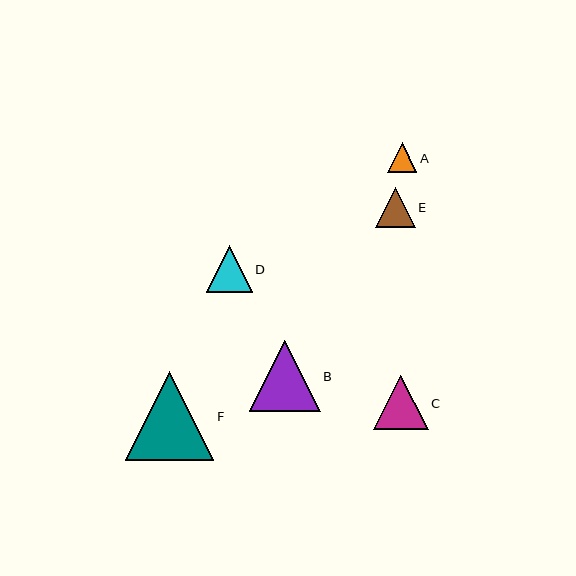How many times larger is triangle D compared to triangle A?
Triangle D is approximately 1.6 times the size of triangle A.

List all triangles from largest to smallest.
From largest to smallest: F, B, C, D, E, A.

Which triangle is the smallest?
Triangle A is the smallest with a size of approximately 29 pixels.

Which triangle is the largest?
Triangle F is the largest with a size of approximately 89 pixels.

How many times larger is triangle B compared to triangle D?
Triangle B is approximately 1.5 times the size of triangle D.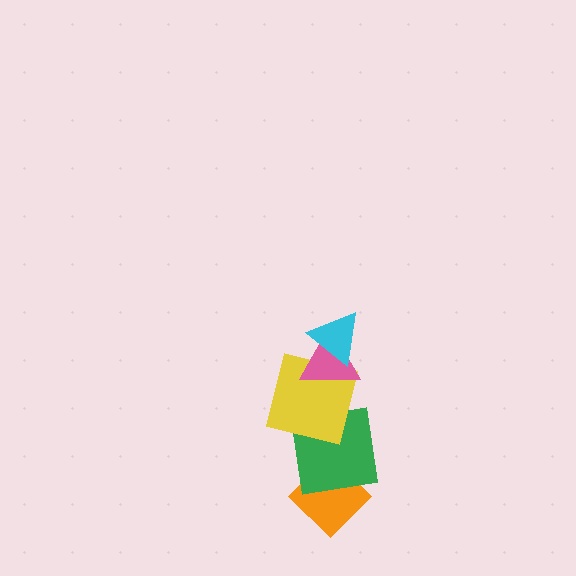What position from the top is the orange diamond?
The orange diamond is 5th from the top.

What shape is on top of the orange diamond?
The green square is on top of the orange diamond.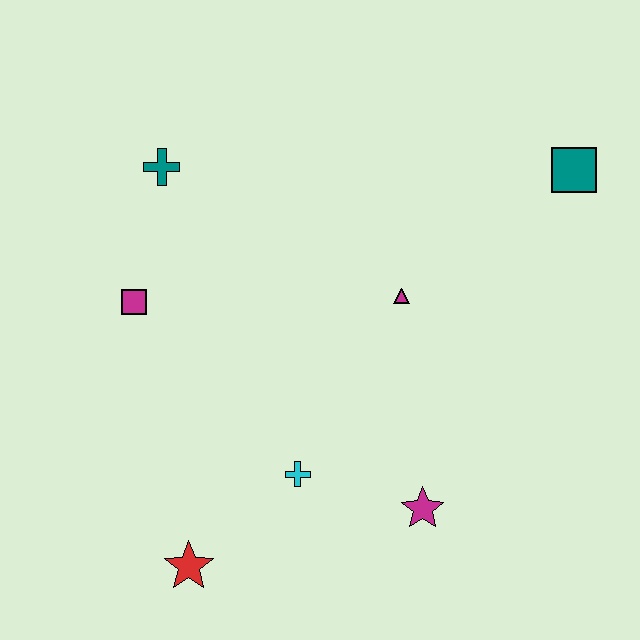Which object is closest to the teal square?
The magenta triangle is closest to the teal square.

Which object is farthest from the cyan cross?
The teal square is farthest from the cyan cross.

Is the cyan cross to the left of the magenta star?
Yes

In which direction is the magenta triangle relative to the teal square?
The magenta triangle is to the left of the teal square.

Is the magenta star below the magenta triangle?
Yes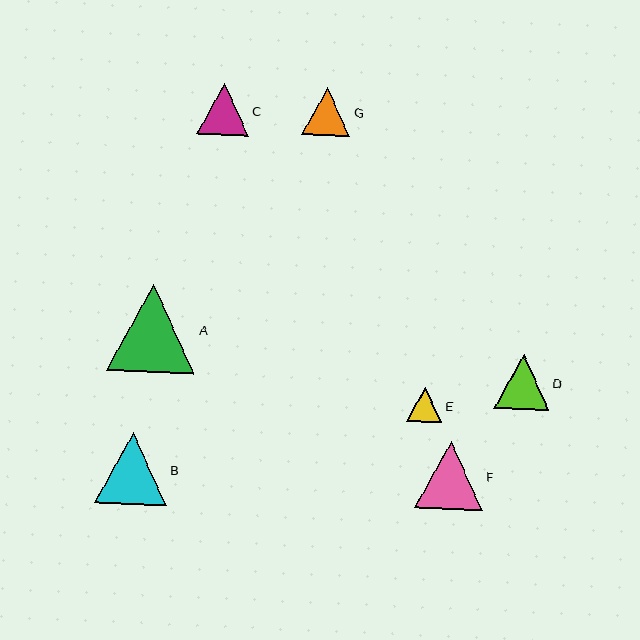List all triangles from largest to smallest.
From largest to smallest: A, B, F, D, C, G, E.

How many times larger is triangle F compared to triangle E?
Triangle F is approximately 1.9 times the size of triangle E.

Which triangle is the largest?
Triangle A is the largest with a size of approximately 88 pixels.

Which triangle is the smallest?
Triangle E is the smallest with a size of approximately 35 pixels.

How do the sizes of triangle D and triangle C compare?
Triangle D and triangle C are approximately the same size.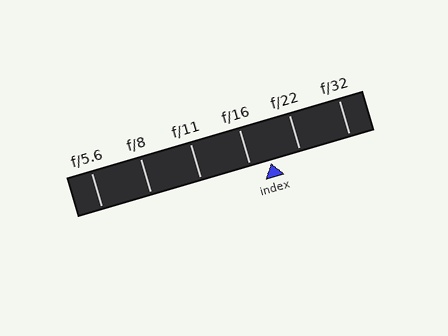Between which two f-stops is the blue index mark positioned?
The index mark is between f/16 and f/22.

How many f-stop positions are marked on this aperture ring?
There are 6 f-stop positions marked.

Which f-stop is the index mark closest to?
The index mark is closest to f/16.